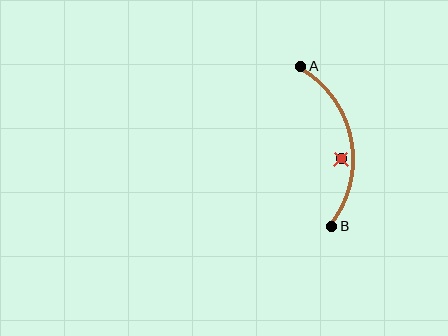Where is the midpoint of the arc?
The arc midpoint is the point on the curve farthest from the straight line joining A and B. It sits to the right of that line.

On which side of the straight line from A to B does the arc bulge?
The arc bulges to the right of the straight line connecting A and B.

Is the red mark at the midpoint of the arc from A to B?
No — the red mark does not lie on the arc at all. It sits slightly inside the curve.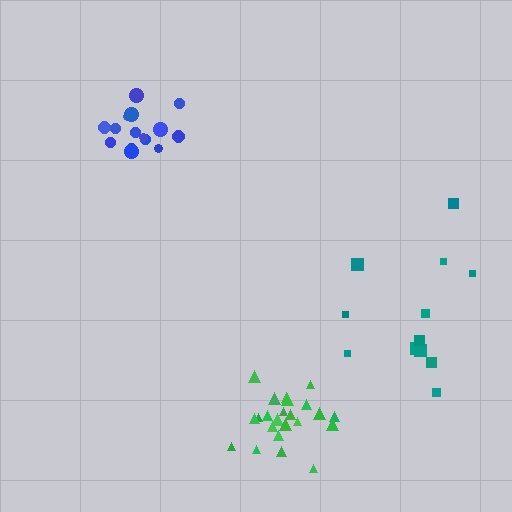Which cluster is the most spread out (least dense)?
Teal.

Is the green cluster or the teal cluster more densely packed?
Green.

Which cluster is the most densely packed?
Green.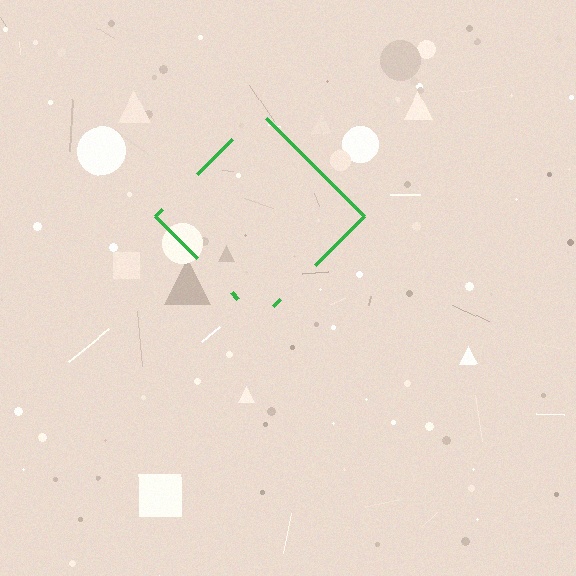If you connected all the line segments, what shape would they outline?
They would outline a diamond.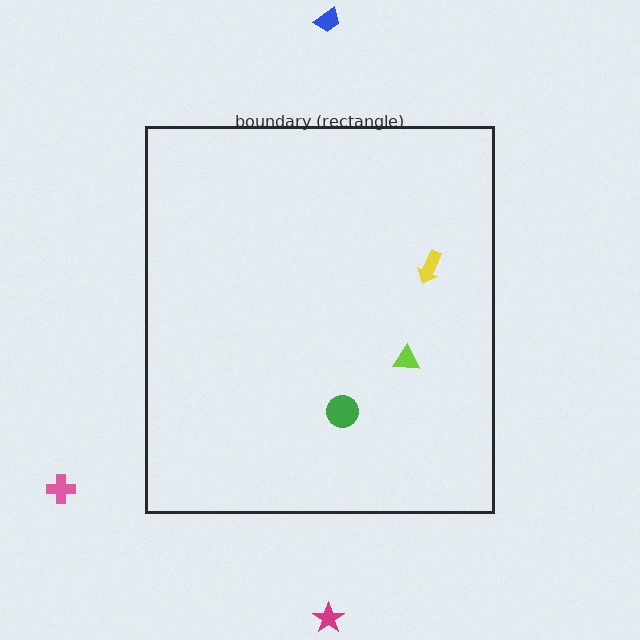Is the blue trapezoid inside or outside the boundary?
Outside.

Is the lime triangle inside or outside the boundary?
Inside.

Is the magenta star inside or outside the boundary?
Outside.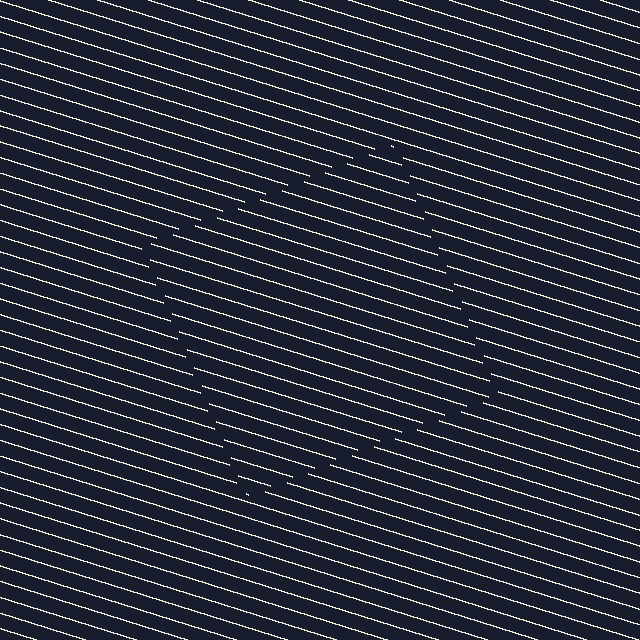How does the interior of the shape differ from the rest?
The interior of the shape contains the same grating, shifted by half a period — the contour is defined by the phase discontinuity where line-ends from the inner and outer gratings abut.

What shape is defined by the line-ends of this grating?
An illusory square. The interior of the shape contains the same grating, shifted by half a period — the contour is defined by the phase discontinuity where line-ends from the inner and outer gratings abut.